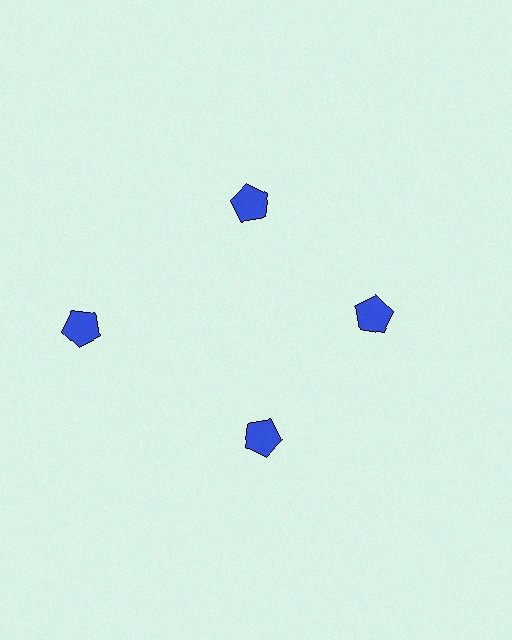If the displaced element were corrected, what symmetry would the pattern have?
It would have 4-fold rotational symmetry — the pattern would map onto itself every 90 degrees.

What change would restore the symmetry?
The symmetry would be restored by moving it inward, back onto the ring so that all 4 pentagons sit at equal angles and equal distance from the center.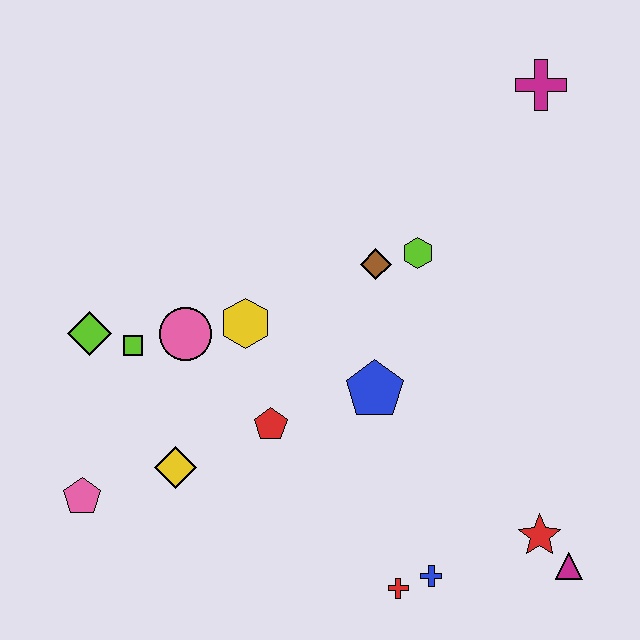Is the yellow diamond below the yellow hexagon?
Yes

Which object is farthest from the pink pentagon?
The magenta cross is farthest from the pink pentagon.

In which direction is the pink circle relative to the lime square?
The pink circle is to the right of the lime square.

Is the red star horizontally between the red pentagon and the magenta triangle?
Yes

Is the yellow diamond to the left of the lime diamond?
No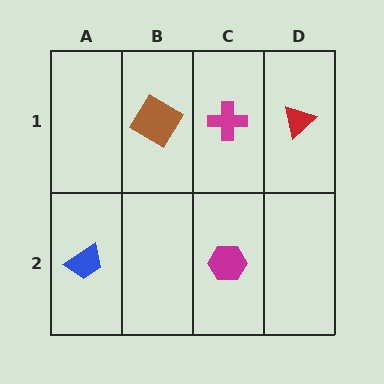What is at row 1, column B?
A brown diamond.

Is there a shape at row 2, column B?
No, that cell is empty.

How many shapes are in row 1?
3 shapes.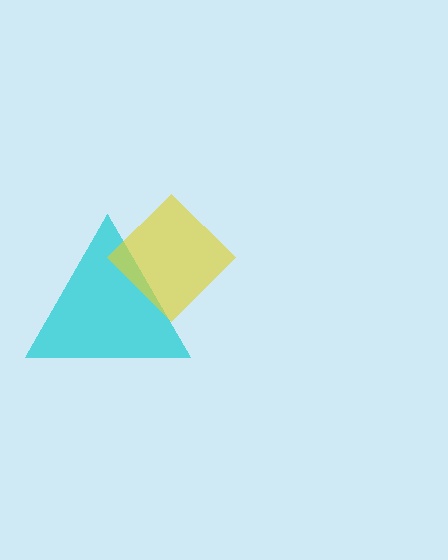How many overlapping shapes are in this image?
There are 2 overlapping shapes in the image.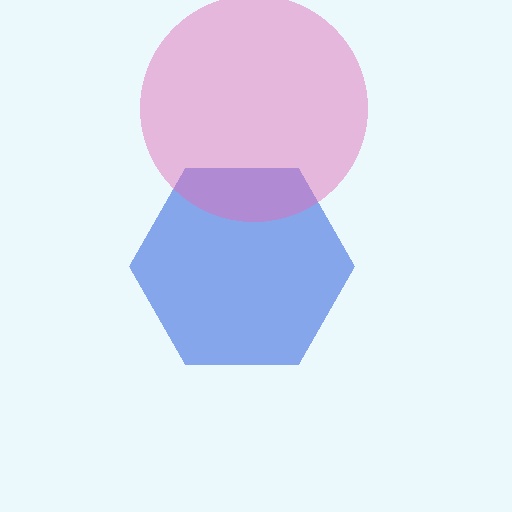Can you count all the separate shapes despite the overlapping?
Yes, there are 2 separate shapes.